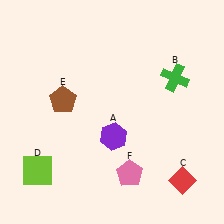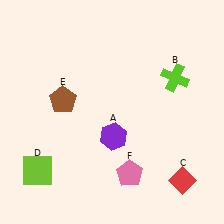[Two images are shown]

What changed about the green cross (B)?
In Image 1, B is green. In Image 2, it changed to lime.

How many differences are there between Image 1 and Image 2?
There is 1 difference between the two images.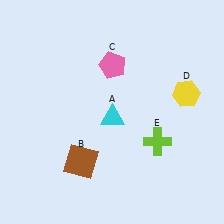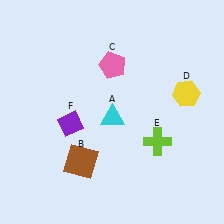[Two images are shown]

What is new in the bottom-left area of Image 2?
A purple diamond (F) was added in the bottom-left area of Image 2.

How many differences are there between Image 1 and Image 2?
There is 1 difference between the two images.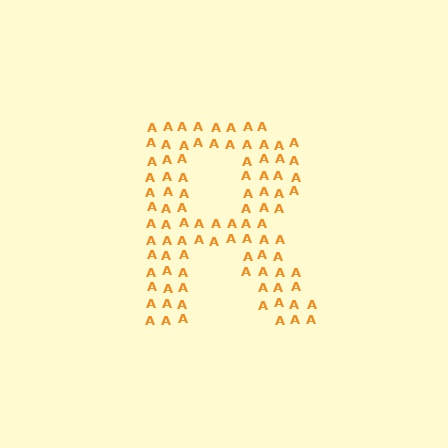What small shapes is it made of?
It is made of small letter A's.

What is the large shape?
The large shape is the letter R.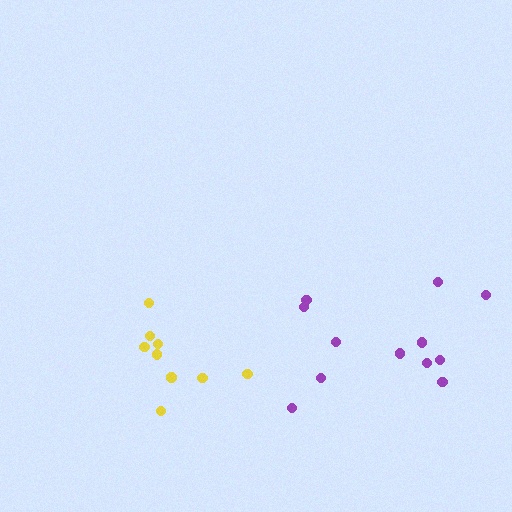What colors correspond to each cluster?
The clusters are colored: purple, yellow.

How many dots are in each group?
Group 1: 12 dots, Group 2: 10 dots (22 total).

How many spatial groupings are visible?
There are 2 spatial groupings.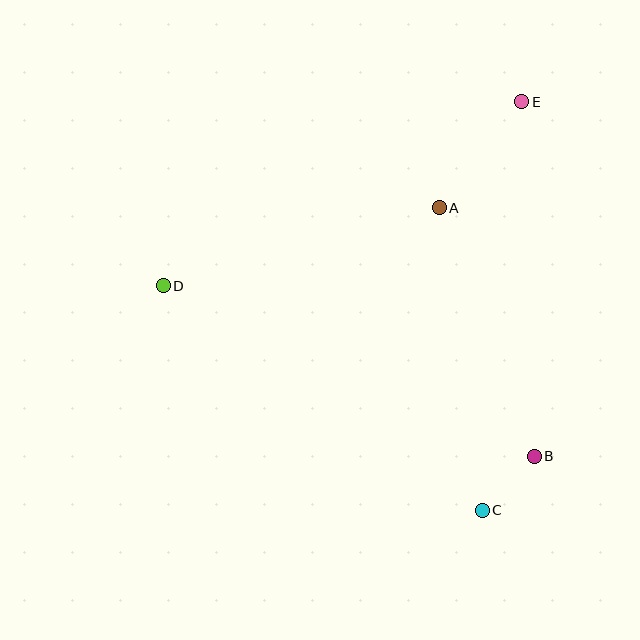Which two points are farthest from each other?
Points C and E are farthest from each other.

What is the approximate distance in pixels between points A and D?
The distance between A and D is approximately 287 pixels.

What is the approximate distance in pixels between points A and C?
The distance between A and C is approximately 306 pixels.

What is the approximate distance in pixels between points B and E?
The distance between B and E is approximately 354 pixels.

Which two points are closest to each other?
Points B and C are closest to each other.